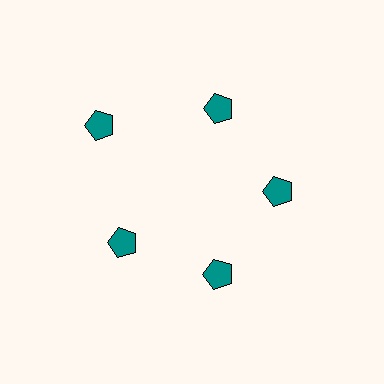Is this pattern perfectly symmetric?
No. The 5 teal pentagons are arranged in a ring, but one element near the 10 o'clock position is pushed outward from the center, breaking the 5-fold rotational symmetry.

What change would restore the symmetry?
The symmetry would be restored by moving it inward, back onto the ring so that all 5 pentagons sit at equal angles and equal distance from the center.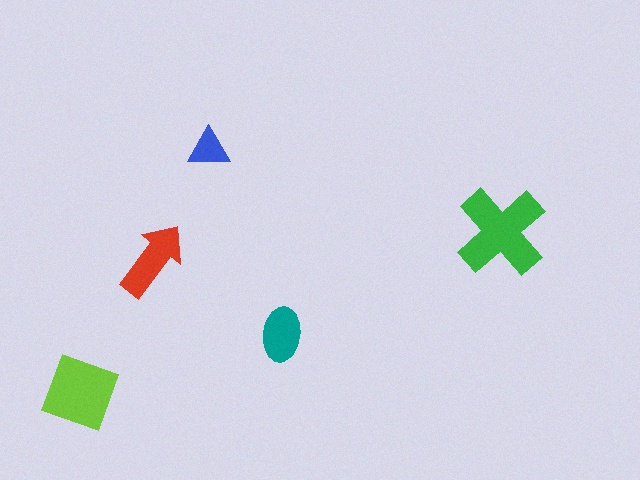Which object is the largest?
The green cross.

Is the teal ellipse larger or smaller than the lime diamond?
Smaller.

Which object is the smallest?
The blue triangle.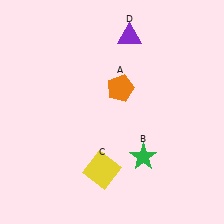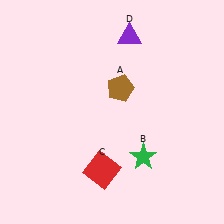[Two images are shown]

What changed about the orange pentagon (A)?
In Image 1, A is orange. In Image 2, it changed to brown.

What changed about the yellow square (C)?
In Image 1, C is yellow. In Image 2, it changed to red.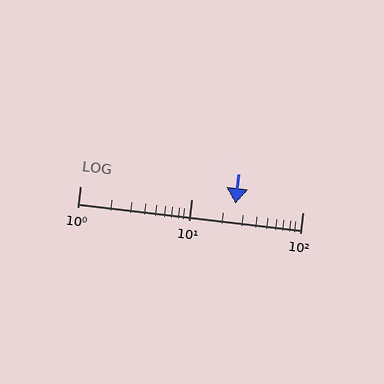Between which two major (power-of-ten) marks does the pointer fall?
The pointer is between 10 and 100.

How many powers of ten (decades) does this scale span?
The scale spans 2 decades, from 1 to 100.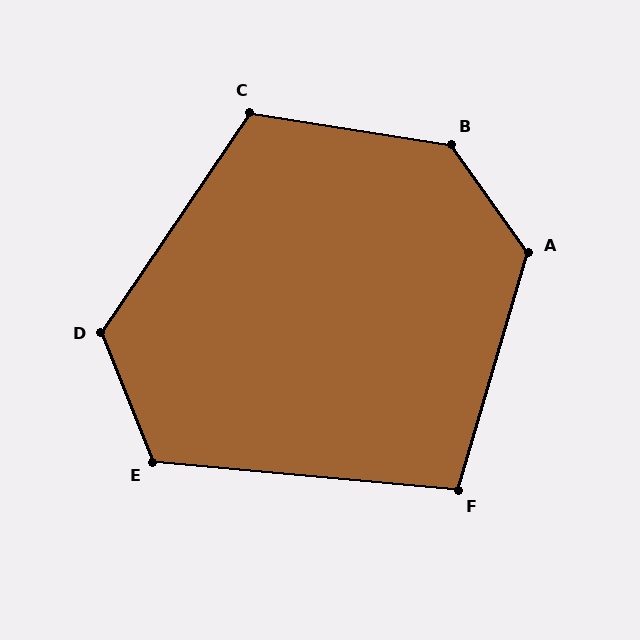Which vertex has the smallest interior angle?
F, at approximately 101 degrees.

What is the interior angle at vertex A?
Approximately 128 degrees (obtuse).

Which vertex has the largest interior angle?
B, at approximately 134 degrees.